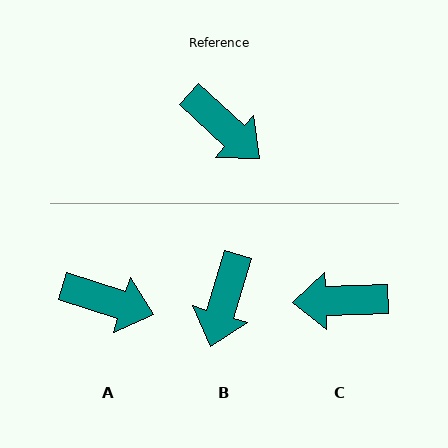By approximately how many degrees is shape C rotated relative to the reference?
Approximately 135 degrees clockwise.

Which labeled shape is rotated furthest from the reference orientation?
C, about 135 degrees away.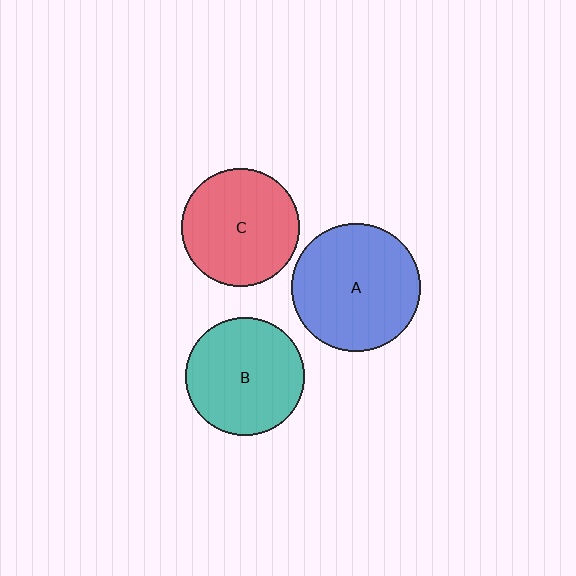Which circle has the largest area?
Circle A (blue).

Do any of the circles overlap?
No, none of the circles overlap.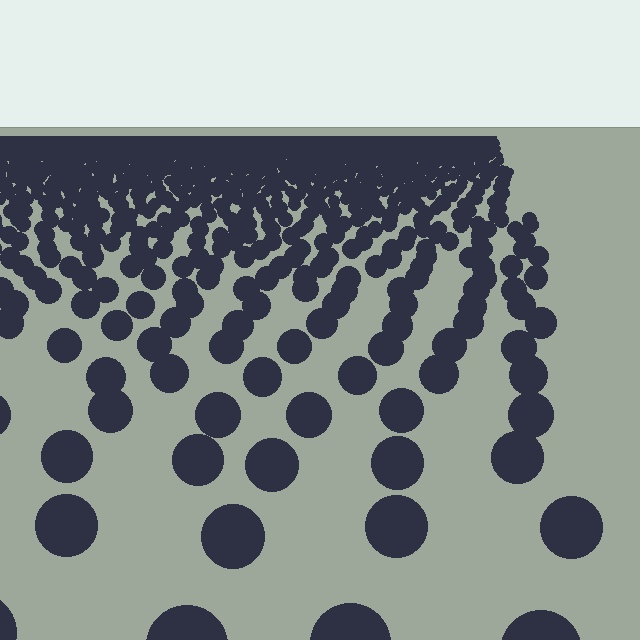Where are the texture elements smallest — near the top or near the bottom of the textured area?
Near the top.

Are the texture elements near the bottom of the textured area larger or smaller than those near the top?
Larger. Near the bottom, elements are closer to the viewer and appear at a bigger on-screen size.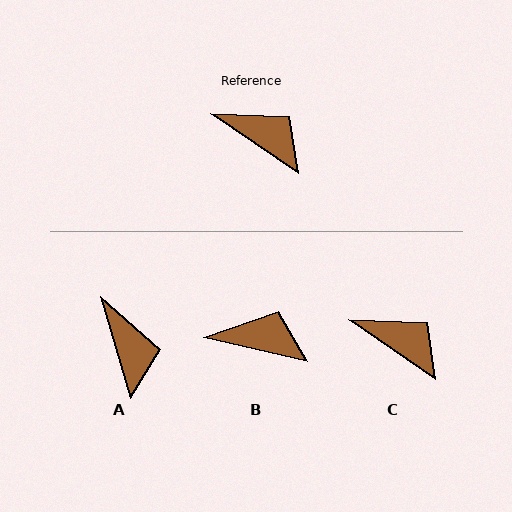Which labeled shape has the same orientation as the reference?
C.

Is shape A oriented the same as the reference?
No, it is off by about 39 degrees.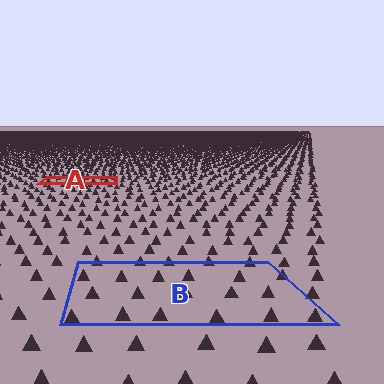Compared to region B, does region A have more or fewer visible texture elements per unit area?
Region A has more texture elements per unit area — they are packed more densely because it is farther away.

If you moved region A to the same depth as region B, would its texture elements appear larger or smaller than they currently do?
They would appear larger. At a closer depth, the same texture elements are projected at a bigger on-screen size.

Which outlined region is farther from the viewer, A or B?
Region A is farther from the viewer — the texture elements inside it appear smaller and more densely packed.